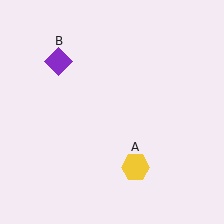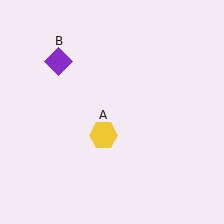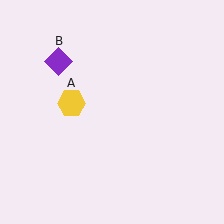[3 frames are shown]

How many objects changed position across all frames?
1 object changed position: yellow hexagon (object A).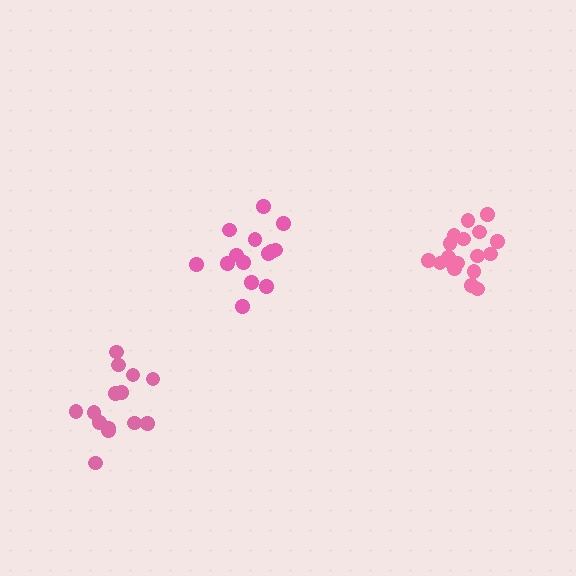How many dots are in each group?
Group 1: 15 dots, Group 2: 14 dots, Group 3: 18 dots (47 total).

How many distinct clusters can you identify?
There are 3 distinct clusters.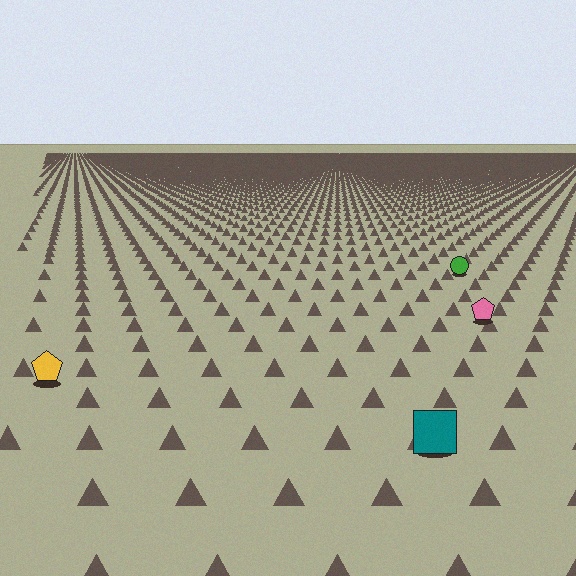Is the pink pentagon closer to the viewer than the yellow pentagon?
No. The yellow pentagon is closer — you can tell from the texture gradient: the ground texture is coarser near it.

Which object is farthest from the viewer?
The green circle is farthest from the viewer. It appears smaller and the ground texture around it is denser.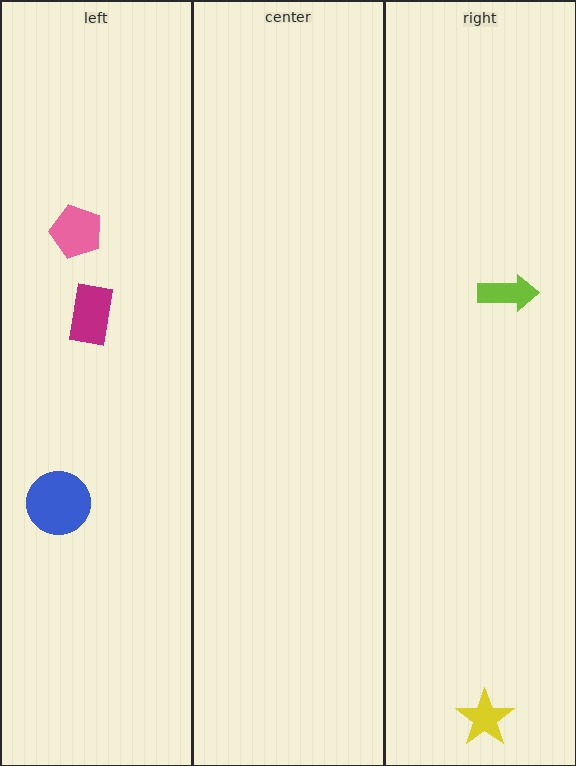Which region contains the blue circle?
The left region.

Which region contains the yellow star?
The right region.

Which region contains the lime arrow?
The right region.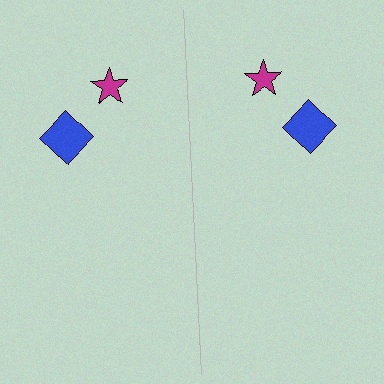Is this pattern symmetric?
Yes, this pattern has bilateral (reflection) symmetry.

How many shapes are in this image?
There are 4 shapes in this image.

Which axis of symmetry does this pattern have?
The pattern has a vertical axis of symmetry running through the center of the image.